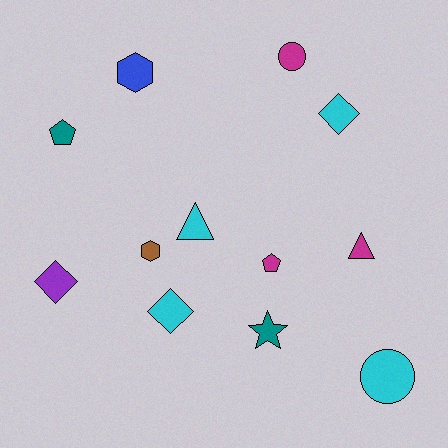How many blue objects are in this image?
There is 1 blue object.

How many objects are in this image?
There are 12 objects.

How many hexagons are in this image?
There are 2 hexagons.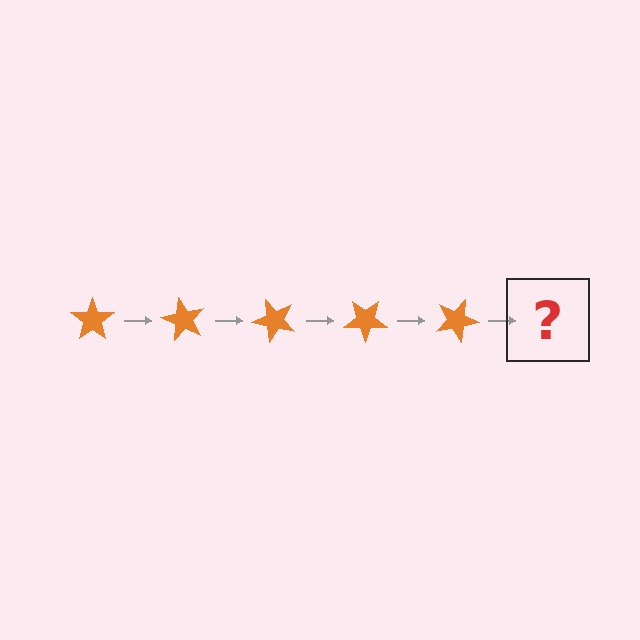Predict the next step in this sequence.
The next step is an orange star rotated 300 degrees.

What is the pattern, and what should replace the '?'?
The pattern is that the star rotates 60 degrees each step. The '?' should be an orange star rotated 300 degrees.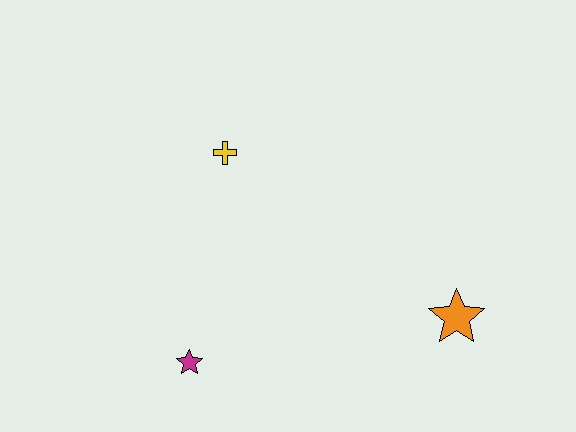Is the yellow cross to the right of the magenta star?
Yes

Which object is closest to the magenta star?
The yellow cross is closest to the magenta star.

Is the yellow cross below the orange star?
No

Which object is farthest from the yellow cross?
The orange star is farthest from the yellow cross.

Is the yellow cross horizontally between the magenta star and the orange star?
Yes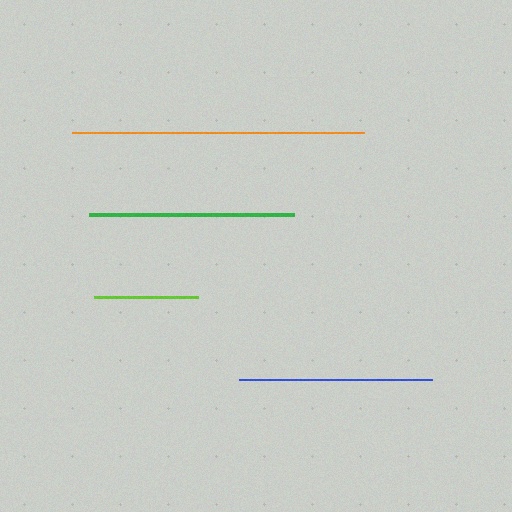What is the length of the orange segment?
The orange segment is approximately 293 pixels long.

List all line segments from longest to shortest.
From longest to shortest: orange, green, blue, lime.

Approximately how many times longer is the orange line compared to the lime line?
The orange line is approximately 2.8 times the length of the lime line.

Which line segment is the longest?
The orange line is the longest at approximately 293 pixels.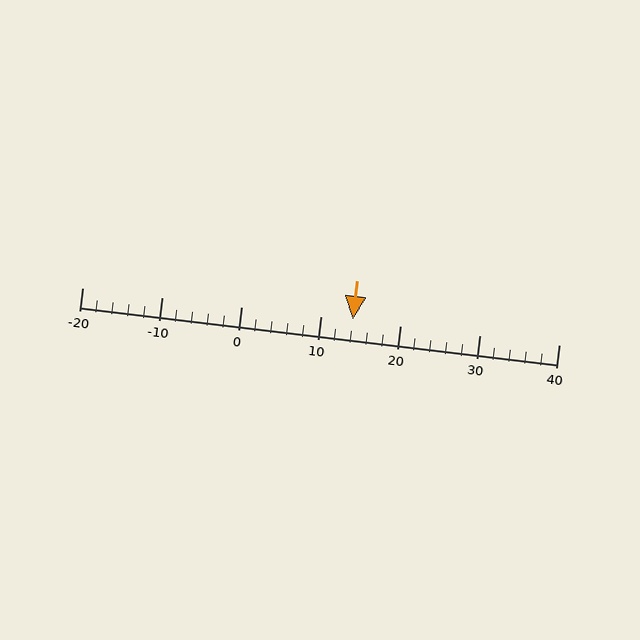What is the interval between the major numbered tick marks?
The major tick marks are spaced 10 units apart.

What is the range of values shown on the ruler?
The ruler shows values from -20 to 40.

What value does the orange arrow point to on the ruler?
The orange arrow points to approximately 14.